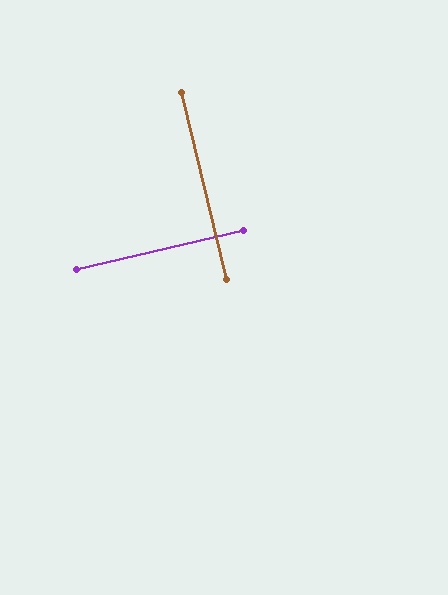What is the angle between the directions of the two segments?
Approximately 90 degrees.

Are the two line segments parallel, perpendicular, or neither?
Perpendicular — they meet at approximately 90°.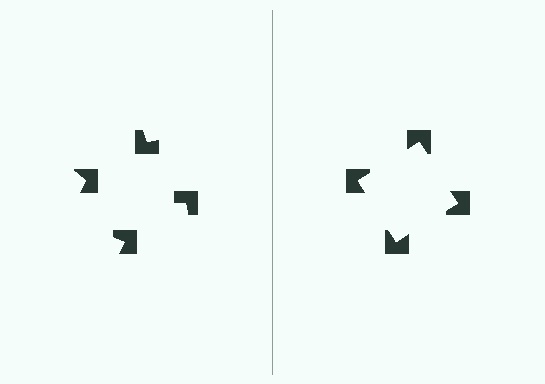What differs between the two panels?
The notched squares are positioned identically on both sides; only the wedge orientations differ. On the right they align to a square; on the left they are misaligned.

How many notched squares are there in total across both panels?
8 — 4 on each side.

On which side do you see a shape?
An illusory square appears on the right side. On the left side the wedge cuts are rotated, so no coherent shape forms.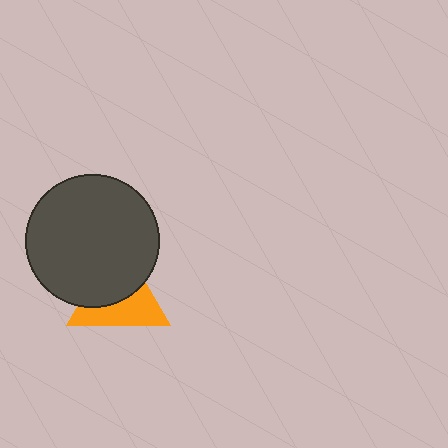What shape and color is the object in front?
The object in front is a dark gray circle.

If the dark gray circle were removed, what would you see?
You would see the complete orange triangle.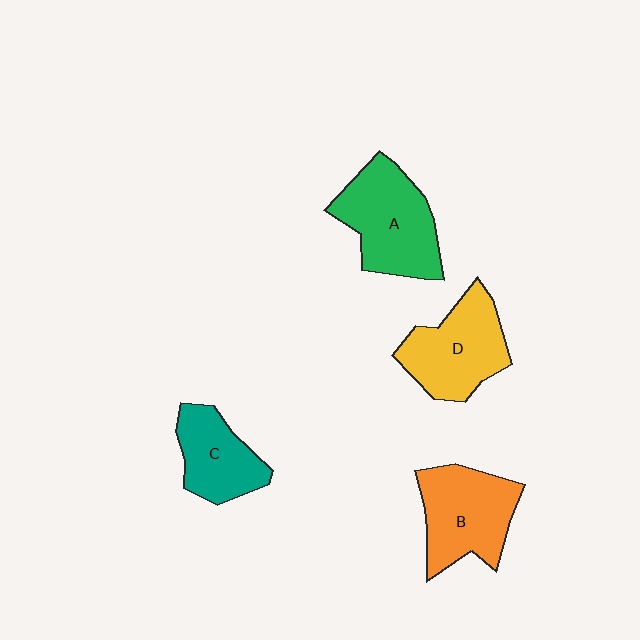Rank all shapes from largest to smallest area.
From largest to smallest: A (green), B (orange), D (yellow), C (teal).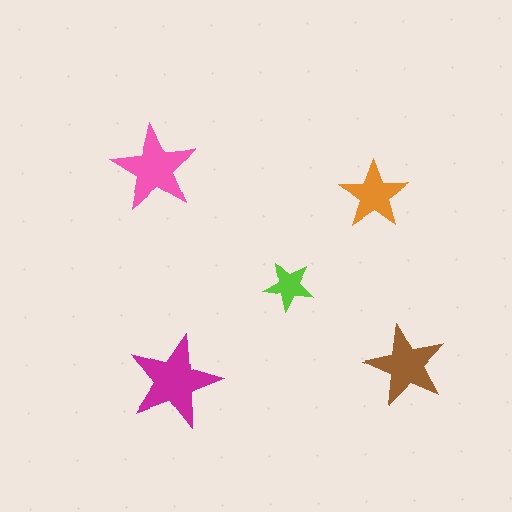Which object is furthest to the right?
The brown star is rightmost.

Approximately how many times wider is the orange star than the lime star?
About 1.5 times wider.